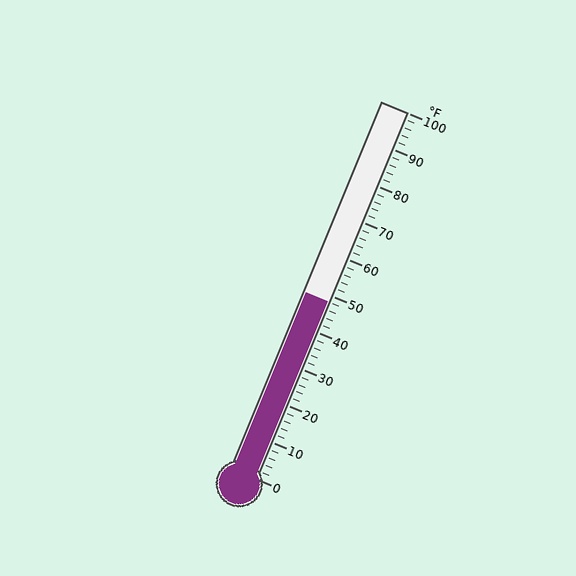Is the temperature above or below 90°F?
The temperature is below 90°F.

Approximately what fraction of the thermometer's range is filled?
The thermometer is filled to approximately 50% of its range.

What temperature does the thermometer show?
The thermometer shows approximately 48°F.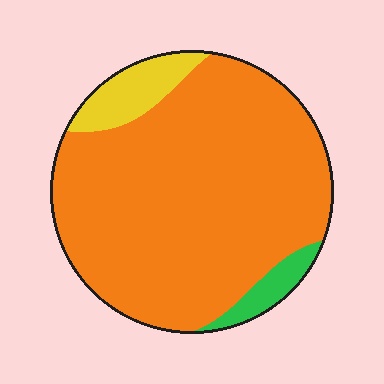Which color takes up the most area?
Orange, at roughly 85%.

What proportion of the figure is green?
Green covers 5% of the figure.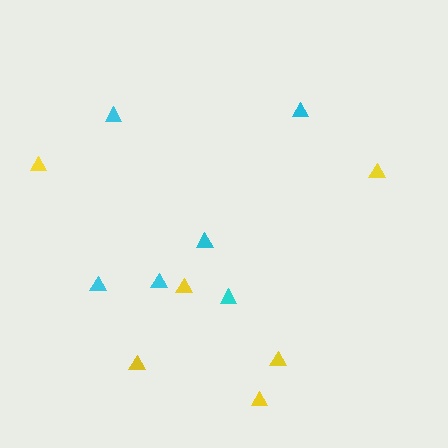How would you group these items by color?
There are 2 groups: one group of yellow triangles (6) and one group of cyan triangles (6).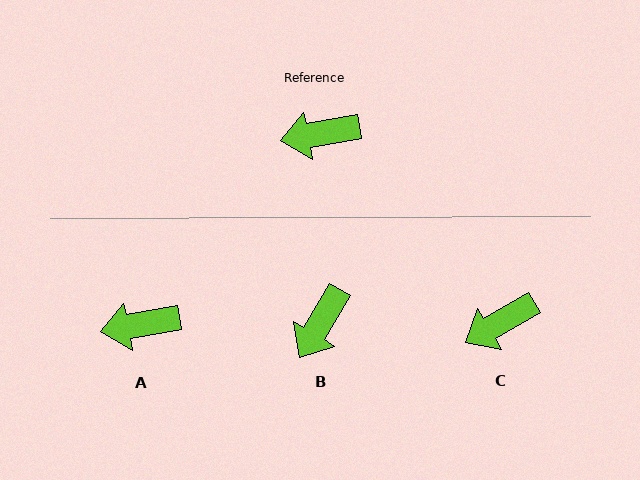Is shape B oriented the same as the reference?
No, it is off by about 49 degrees.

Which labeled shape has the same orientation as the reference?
A.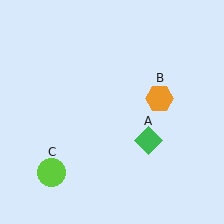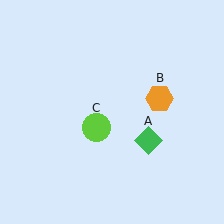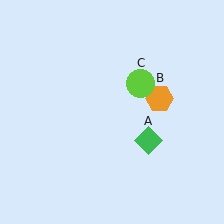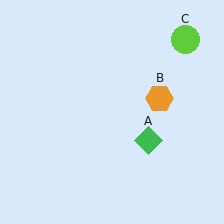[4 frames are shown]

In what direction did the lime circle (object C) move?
The lime circle (object C) moved up and to the right.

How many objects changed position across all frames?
1 object changed position: lime circle (object C).